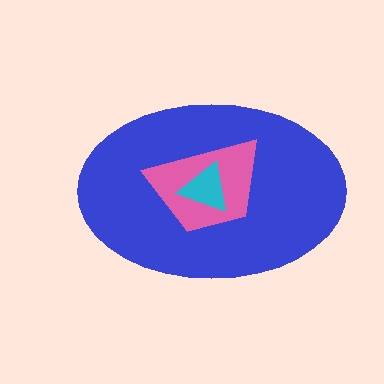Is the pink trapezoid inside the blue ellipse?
Yes.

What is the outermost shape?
The blue ellipse.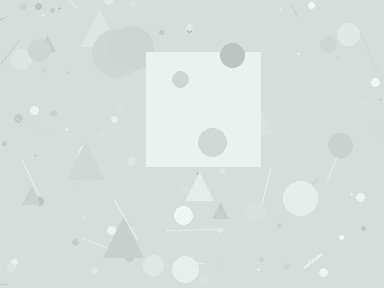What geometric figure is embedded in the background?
A square is embedded in the background.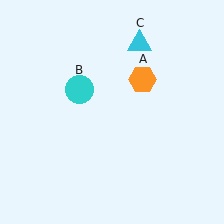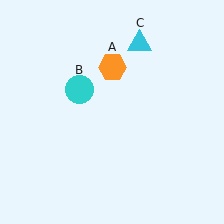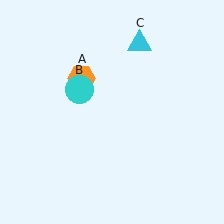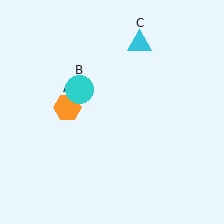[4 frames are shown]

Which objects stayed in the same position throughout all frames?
Cyan circle (object B) and cyan triangle (object C) remained stationary.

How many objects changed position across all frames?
1 object changed position: orange hexagon (object A).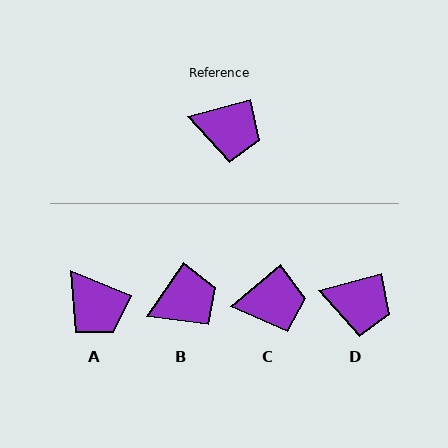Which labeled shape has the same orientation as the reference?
D.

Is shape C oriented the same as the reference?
No, it is off by about 24 degrees.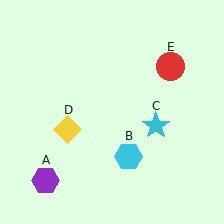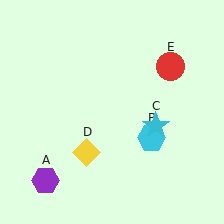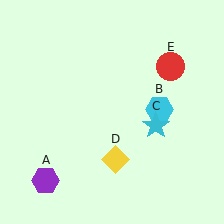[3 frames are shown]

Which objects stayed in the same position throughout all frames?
Purple hexagon (object A) and cyan star (object C) and red circle (object E) remained stationary.